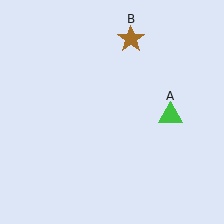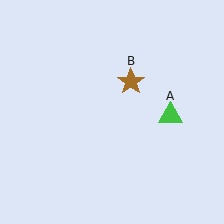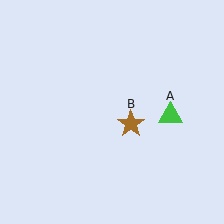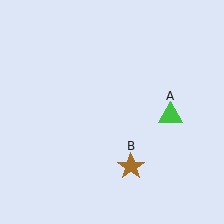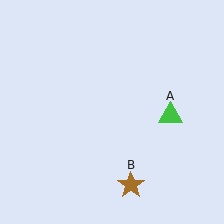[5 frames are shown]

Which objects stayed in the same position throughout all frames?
Green triangle (object A) remained stationary.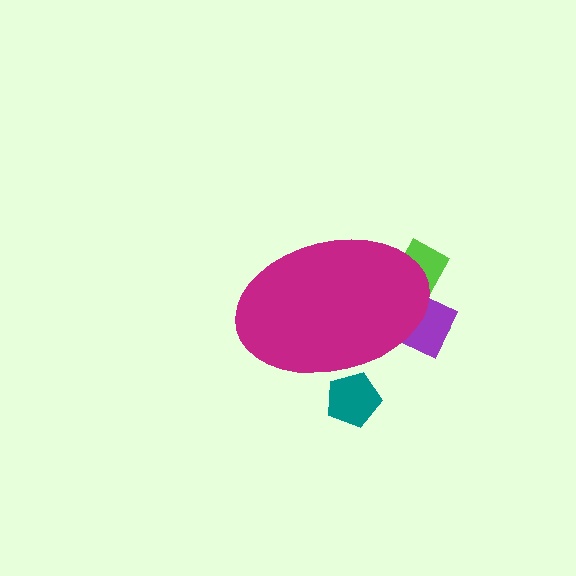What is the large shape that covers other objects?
A magenta ellipse.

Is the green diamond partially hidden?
Yes, the green diamond is partially hidden behind the magenta ellipse.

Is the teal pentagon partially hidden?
Yes, the teal pentagon is partially hidden behind the magenta ellipse.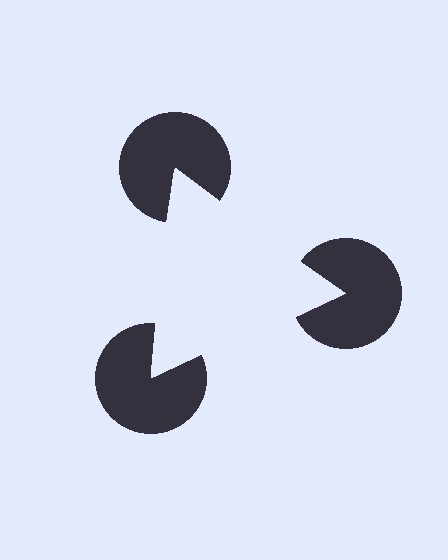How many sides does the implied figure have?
3 sides.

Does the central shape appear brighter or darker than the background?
It typically appears slightly brighter than the background, even though no actual brightness change is drawn.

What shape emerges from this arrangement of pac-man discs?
An illusory triangle — its edges are inferred from the aligned wedge cuts in the pac-man discs, not physically drawn.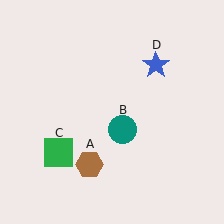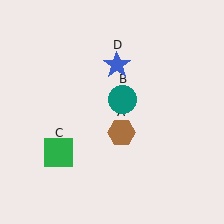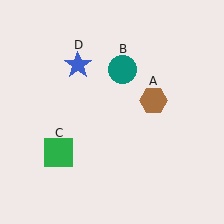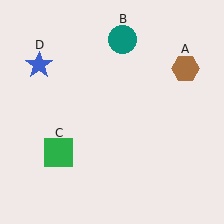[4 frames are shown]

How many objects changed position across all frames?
3 objects changed position: brown hexagon (object A), teal circle (object B), blue star (object D).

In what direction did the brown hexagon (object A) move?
The brown hexagon (object A) moved up and to the right.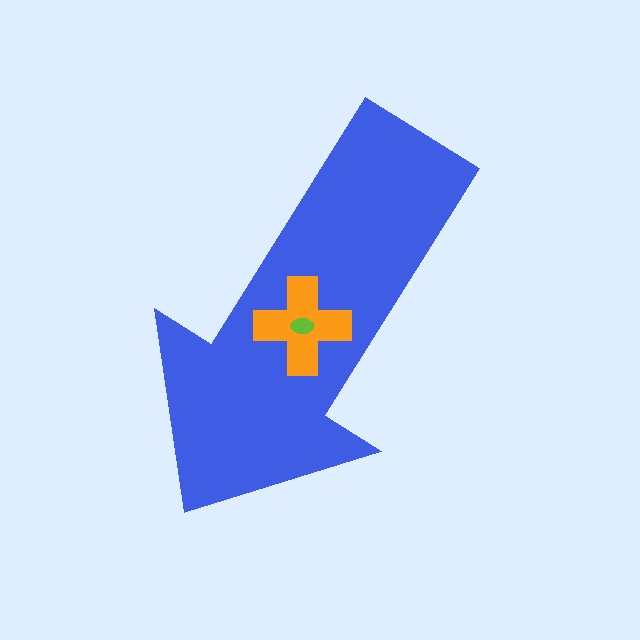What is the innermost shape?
The lime ellipse.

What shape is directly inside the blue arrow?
The orange cross.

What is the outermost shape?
The blue arrow.